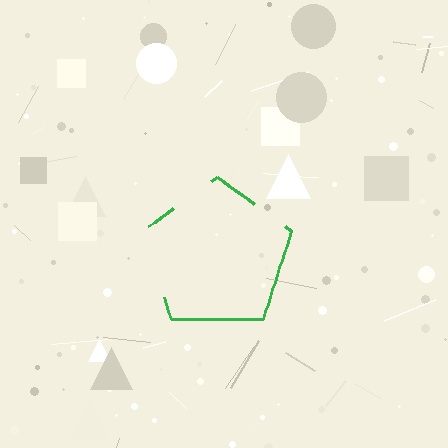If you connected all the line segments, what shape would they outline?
They would outline a pentagon.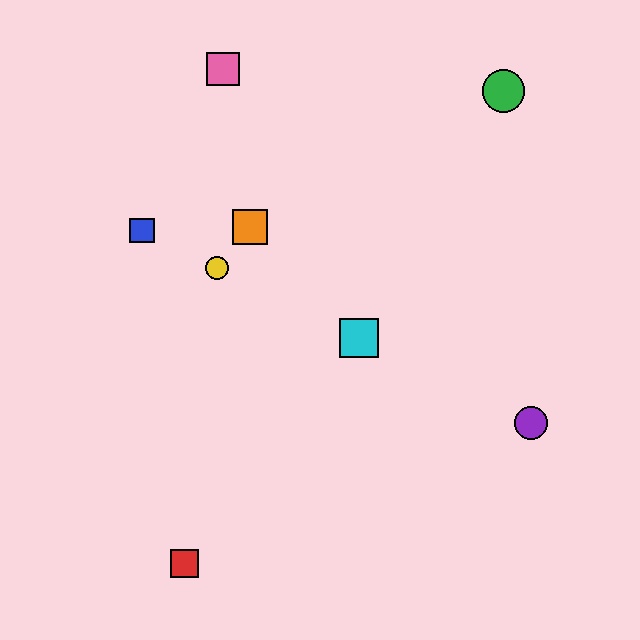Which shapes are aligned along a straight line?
The blue square, the yellow circle, the purple circle, the cyan square are aligned along a straight line.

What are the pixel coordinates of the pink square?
The pink square is at (223, 69).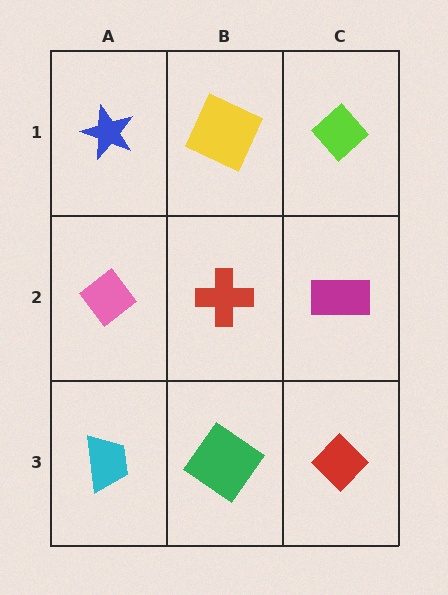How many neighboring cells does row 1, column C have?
2.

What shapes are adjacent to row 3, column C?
A magenta rectangle (row 2, column C), a green diamond (row 3, column B).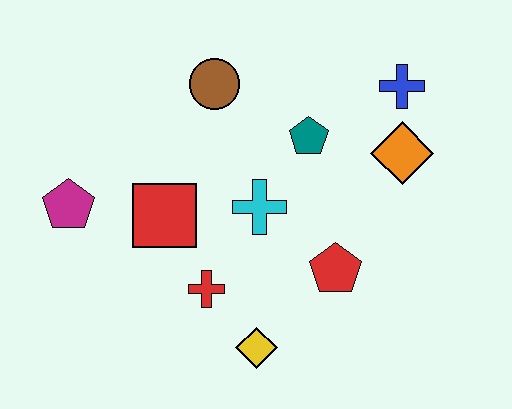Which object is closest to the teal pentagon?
The cyan cross is closest to the teal pentagon.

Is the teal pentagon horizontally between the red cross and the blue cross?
Yes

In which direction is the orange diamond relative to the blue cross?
The orange diamond is below the blue cross.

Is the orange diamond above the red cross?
Yes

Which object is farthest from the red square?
The blue cross is farthest from the red square.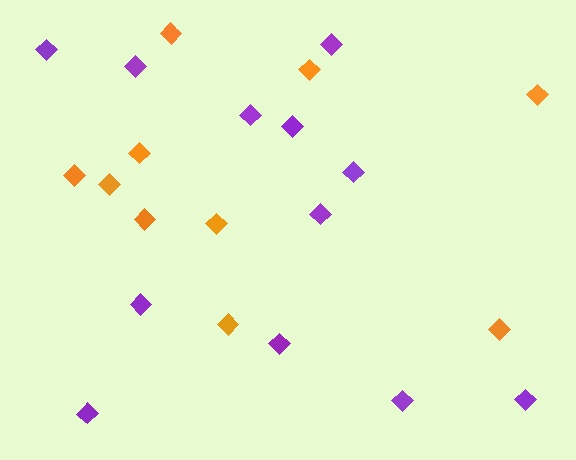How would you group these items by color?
There are 2 groups: one group of purple diamonds (12) and one group of orange diamonds (10).